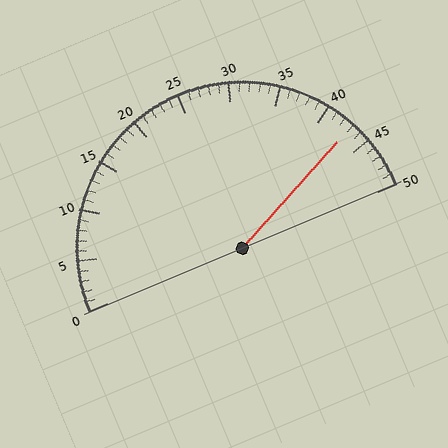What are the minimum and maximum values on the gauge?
The gauge ranges from 0 to 50.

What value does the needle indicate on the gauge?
The needle indicates approximately 43.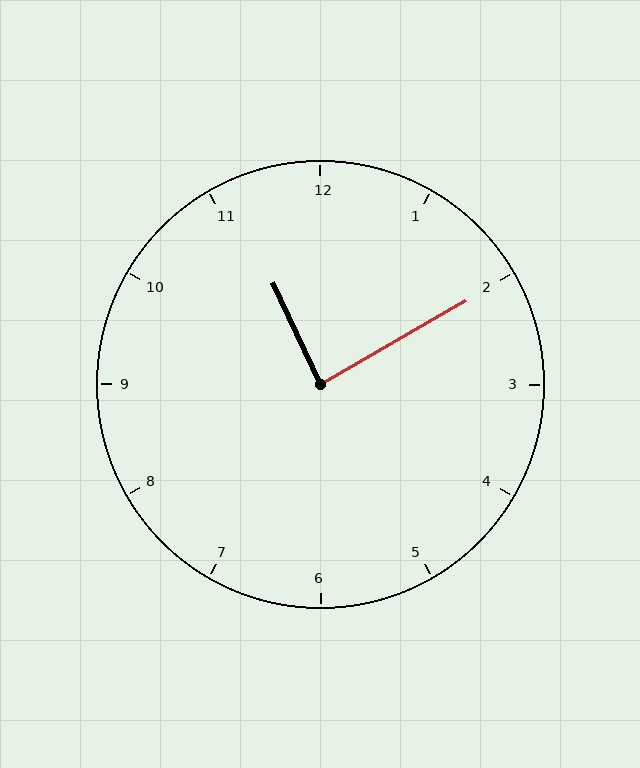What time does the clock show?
11:10.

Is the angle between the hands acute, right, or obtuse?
It is right.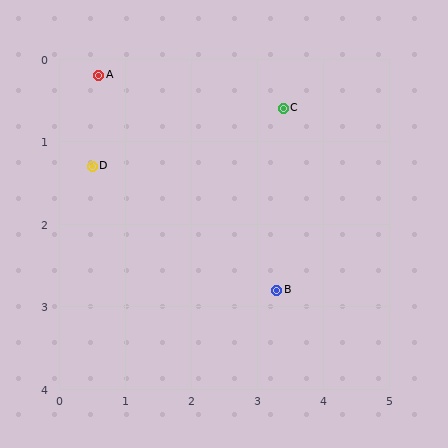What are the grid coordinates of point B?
Point B is at approximately (3.3, 2.8).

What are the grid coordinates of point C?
Point C is at approximately (3.4, 0.6).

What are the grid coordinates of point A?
Point A is at approximately (0.6, 0.2).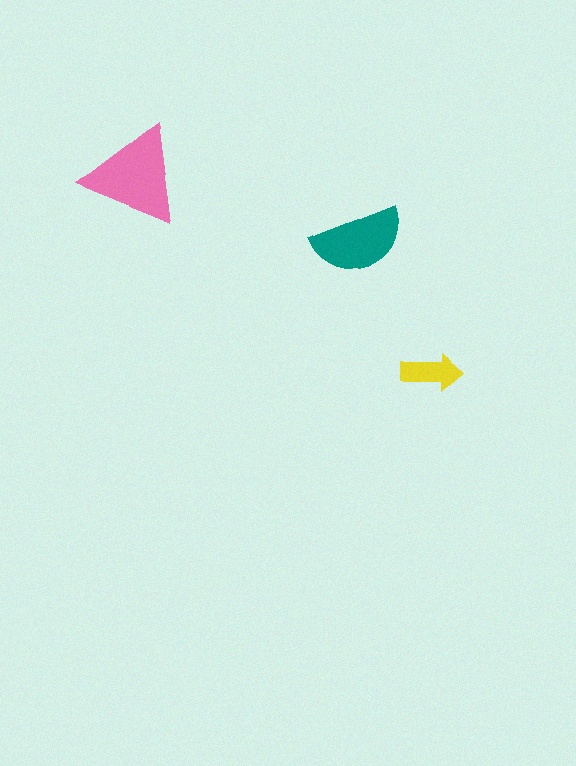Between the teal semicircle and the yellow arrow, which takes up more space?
The teal semicircle.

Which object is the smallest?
The yellow arrow.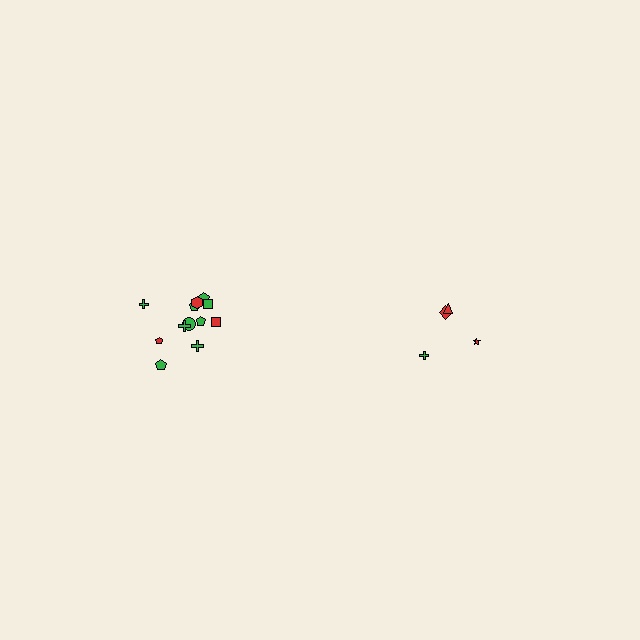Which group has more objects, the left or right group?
The left group.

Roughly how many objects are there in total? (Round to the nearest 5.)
Roughly 15 objects in total.